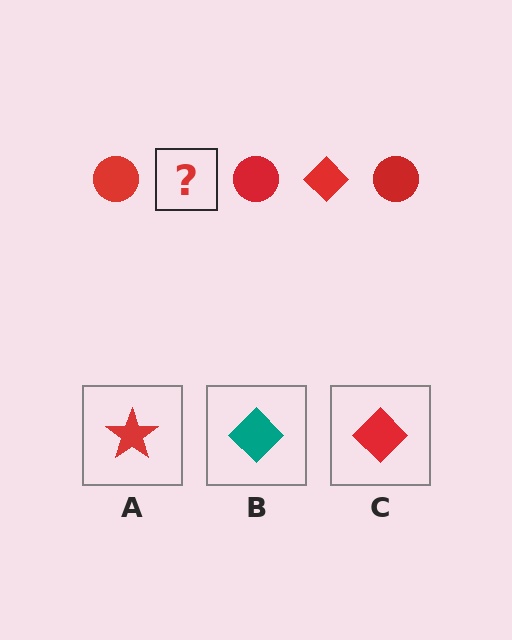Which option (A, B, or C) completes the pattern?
C.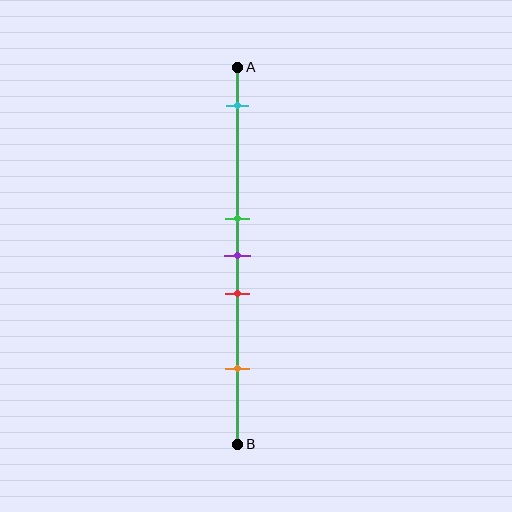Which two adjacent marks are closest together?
The green and purple marks are the closest adjacent pair.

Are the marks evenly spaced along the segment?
No, the marks are not evenly spaced.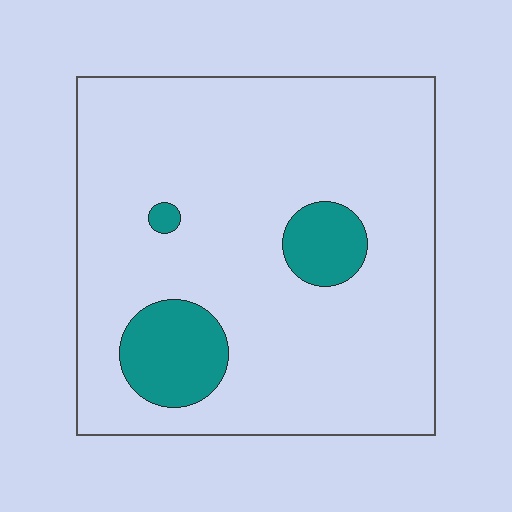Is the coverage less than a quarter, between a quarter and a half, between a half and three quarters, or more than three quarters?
Less than a quarter.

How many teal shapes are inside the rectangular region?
3.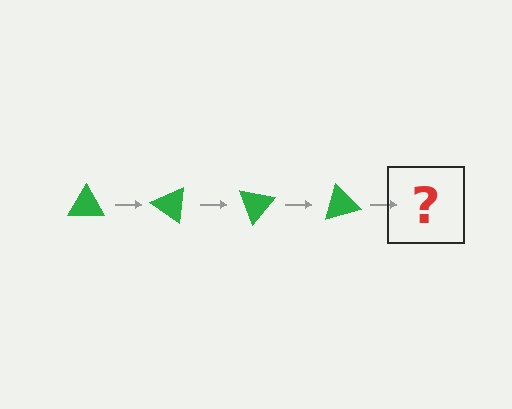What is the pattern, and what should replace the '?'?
The pattern is that the triangle rotates 35 degrees each step. The '?' should be a green triangle rotated 140 degrees.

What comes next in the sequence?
The next element should be a green triangle rotated 140 degrees.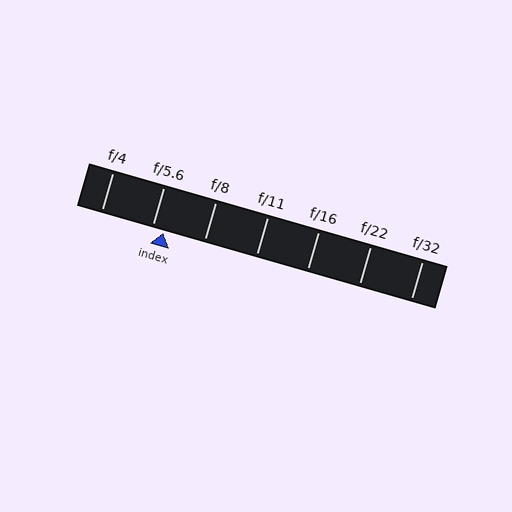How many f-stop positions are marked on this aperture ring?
There are 7 f-stop positions marked.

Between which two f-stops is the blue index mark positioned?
The index mark is between f/5.6 and f/8.